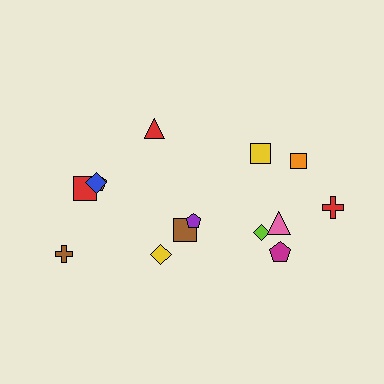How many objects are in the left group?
There are 6 objects.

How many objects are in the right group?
There are 8 objects.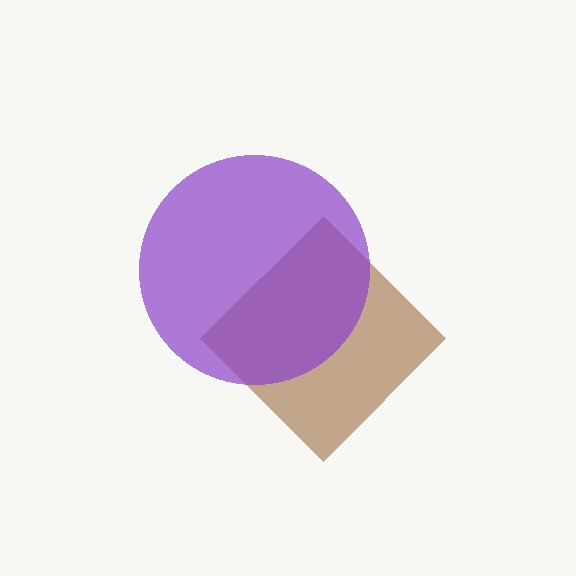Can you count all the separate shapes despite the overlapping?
Yes, there are 2 separate shapes.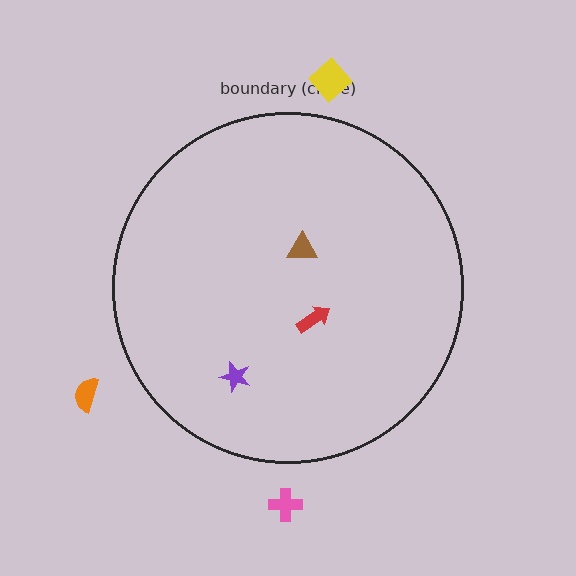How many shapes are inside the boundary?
3 inside, 3 outside.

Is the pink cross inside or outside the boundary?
Outside.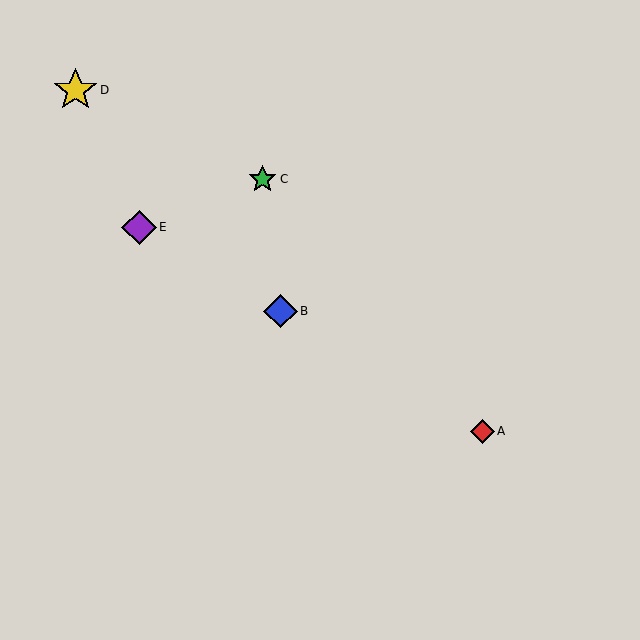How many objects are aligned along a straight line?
3 objects (A, B, E) are aligned along a straight line.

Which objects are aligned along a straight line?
Objects A, B, E are aligned along a straight line.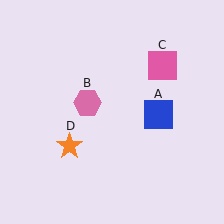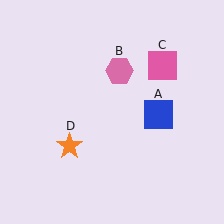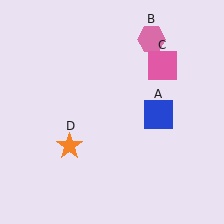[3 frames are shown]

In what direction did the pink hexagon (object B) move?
The pink hexagon (object B) moved up and to the right.